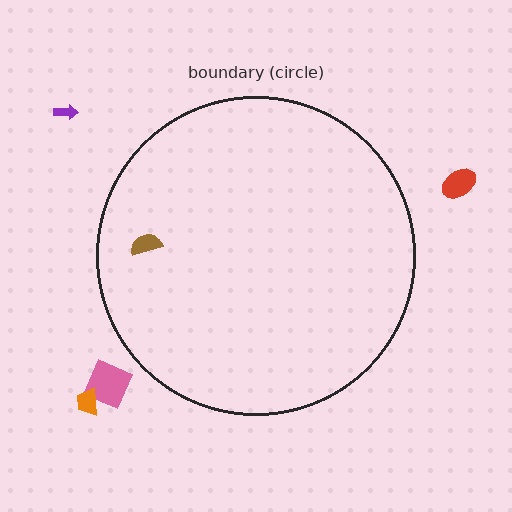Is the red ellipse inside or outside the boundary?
Outside.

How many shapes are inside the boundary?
1 inside, 4 outside.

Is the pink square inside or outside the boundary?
Outside.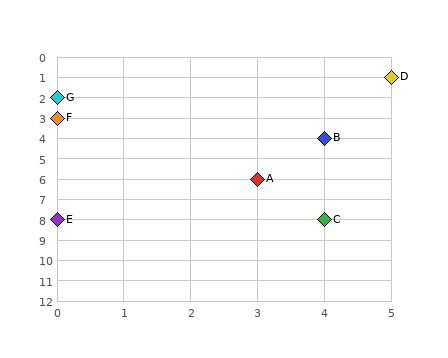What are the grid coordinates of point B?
Point B is at grid coordinates (4, 4).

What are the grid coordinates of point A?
Point A is at grid coordinates (3, 6).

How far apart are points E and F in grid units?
Points E and F are 5 rows apart.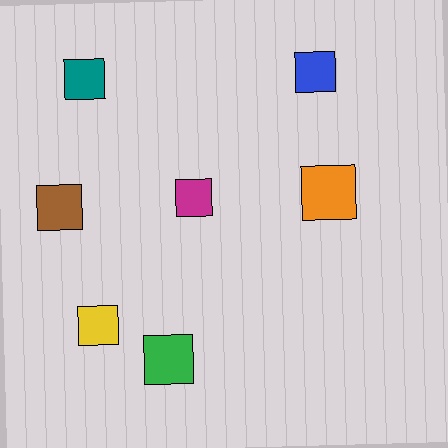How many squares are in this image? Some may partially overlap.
There are 7 squares.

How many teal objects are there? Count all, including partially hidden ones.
There is 1 teal object.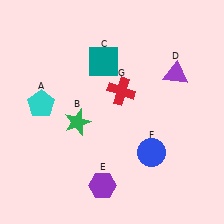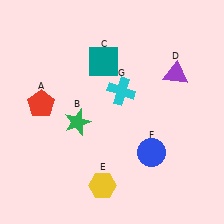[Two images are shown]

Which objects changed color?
A changed from cyan to red. E changed from purple to yellow. G changed from red to cyan.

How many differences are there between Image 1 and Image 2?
There are 3 differences between the two images.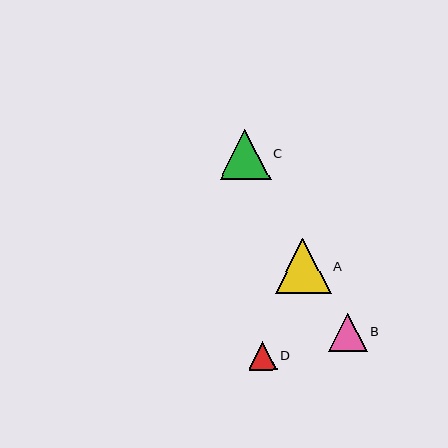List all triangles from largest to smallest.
From largest to smallest: A, C, B, D.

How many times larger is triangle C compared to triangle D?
Triangle C is approximately 1.8 times the size of triangle D.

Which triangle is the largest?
Triangle A is the largest with a size of approximately 55 pixels.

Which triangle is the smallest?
Triangle D is the smallest with a size of approximately 29 pixels.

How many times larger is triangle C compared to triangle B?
Triangle C is approximately 1.3 times the size of triangle B.